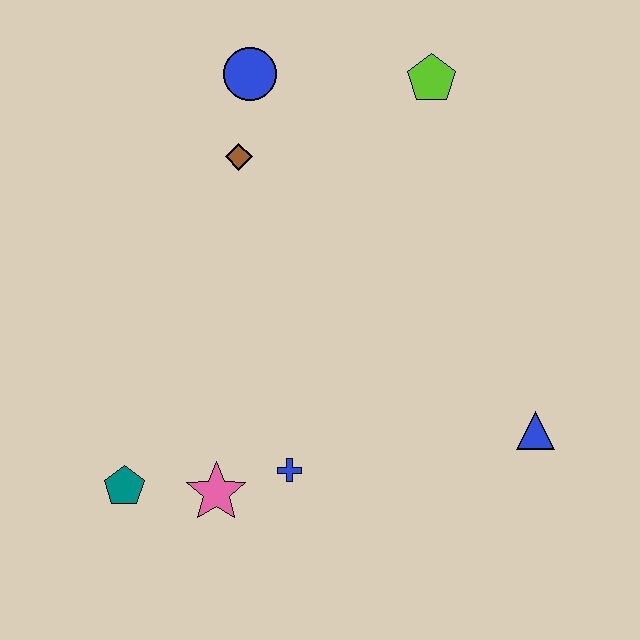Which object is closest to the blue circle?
The brown diamond is closest to the blue circle.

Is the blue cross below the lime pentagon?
Yes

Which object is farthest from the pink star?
The lime pentagon is farthest from the pink star.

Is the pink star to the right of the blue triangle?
No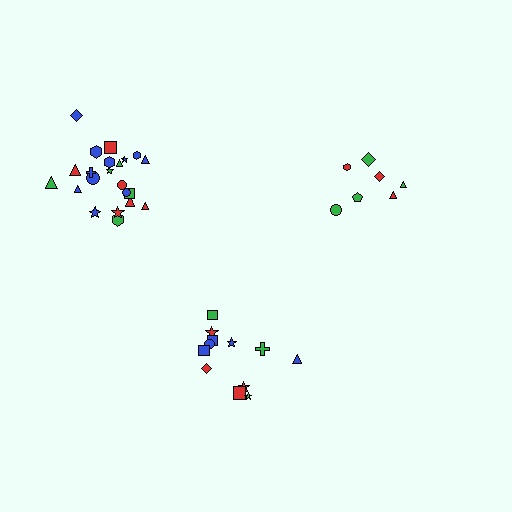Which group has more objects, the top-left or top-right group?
The top-left group.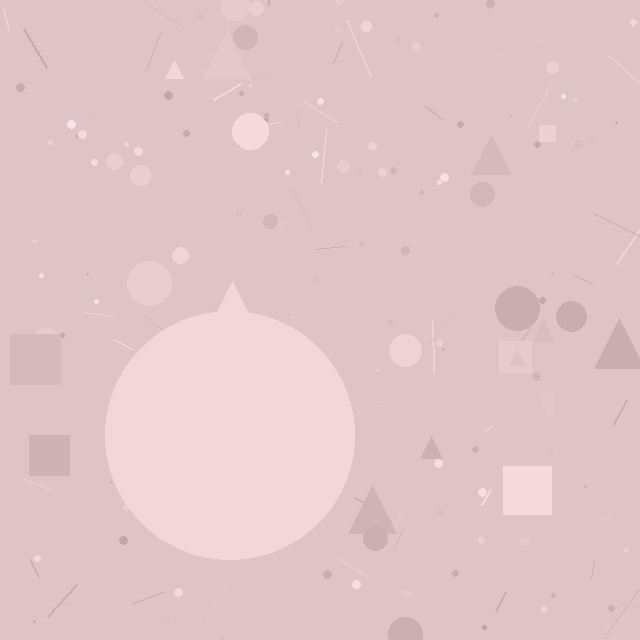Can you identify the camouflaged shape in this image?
The camouflaged shape is a circle.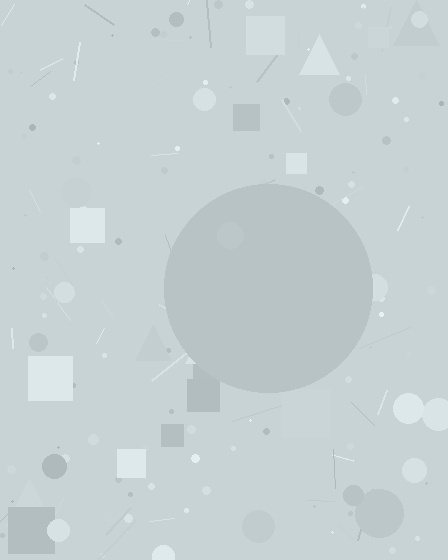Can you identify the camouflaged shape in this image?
The camouflaged shape is a circle.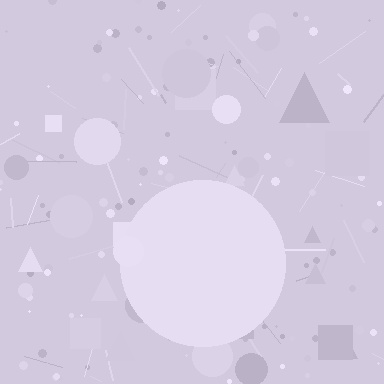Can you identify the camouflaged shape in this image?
The camouflaged shape is a circle.